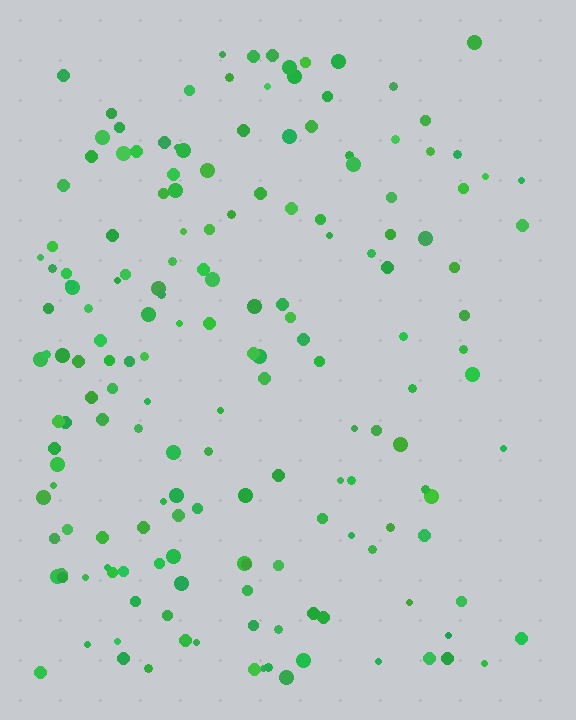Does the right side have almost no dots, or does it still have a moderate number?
Still a moderate number, just noticeably fewer than the left.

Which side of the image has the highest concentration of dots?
The left.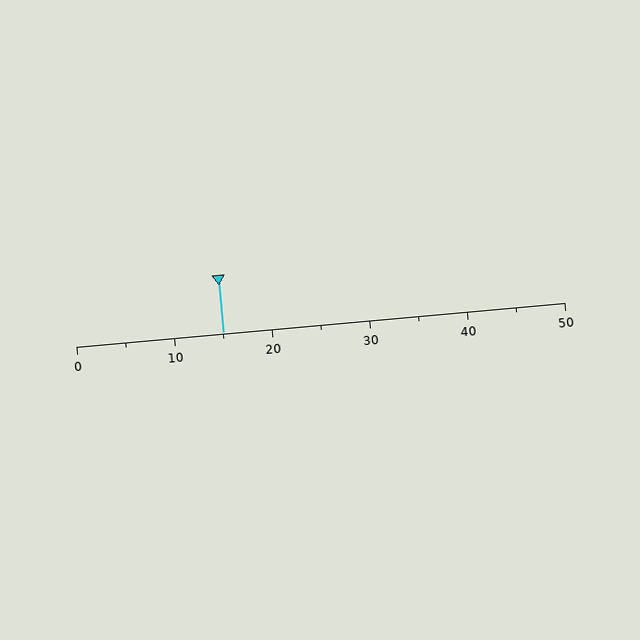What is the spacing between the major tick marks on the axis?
The major ticks are spaced 10 apart.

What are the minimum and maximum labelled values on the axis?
The axis runs from 0 to 50.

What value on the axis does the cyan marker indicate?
The marker indicates approximately 15.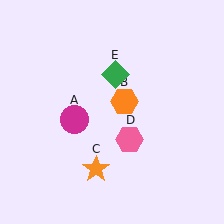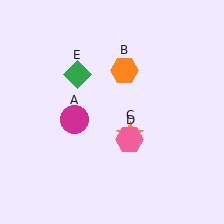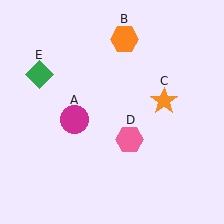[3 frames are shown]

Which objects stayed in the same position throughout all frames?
Magenta circle (object A) and pink hexagon (object D) remained stationary.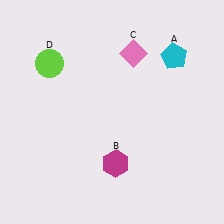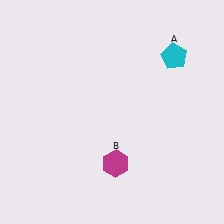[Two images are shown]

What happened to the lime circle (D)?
The lime circle (D) was removed in Image 2. It was in the top-left area of Image 1.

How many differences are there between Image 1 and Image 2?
There are 2 differences between the two images.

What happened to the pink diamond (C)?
The pink diamond (C) was removed in Image 2. It was in the top-right area of Image 1.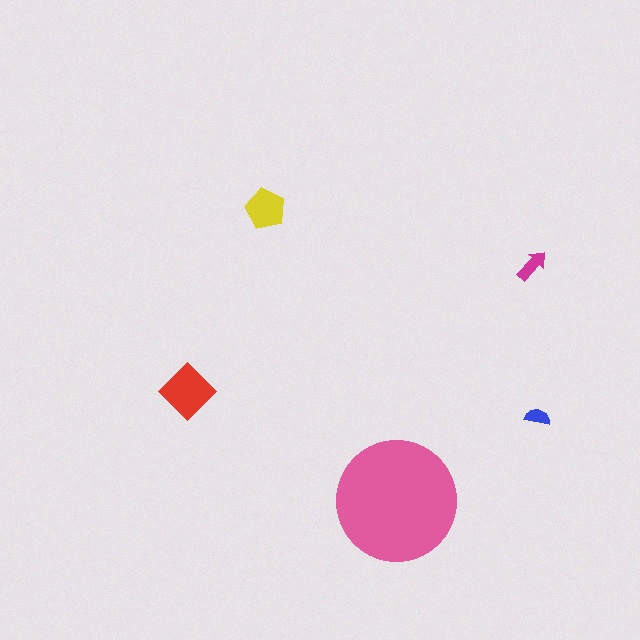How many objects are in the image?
There are 5 objects in the image.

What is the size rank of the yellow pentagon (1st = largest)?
3rd.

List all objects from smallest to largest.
The blue semicircle, the magenta arrow, the yellow pentagon, the red diamond, the pink circle.